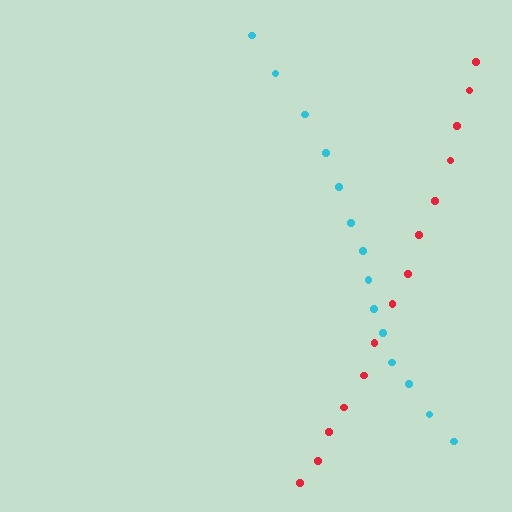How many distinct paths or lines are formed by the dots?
There are 2 distinct paths.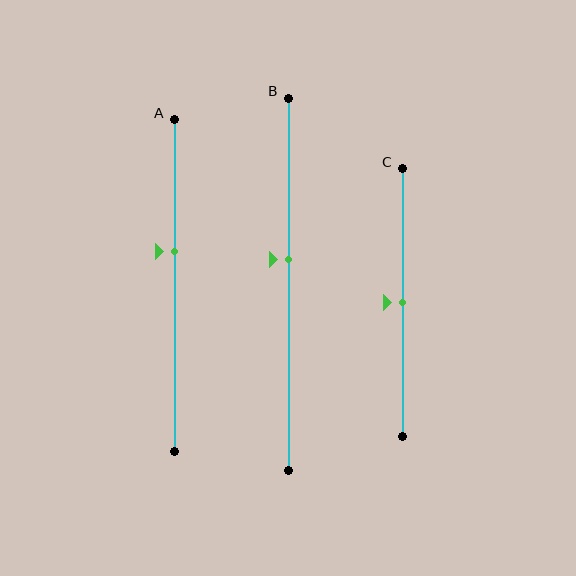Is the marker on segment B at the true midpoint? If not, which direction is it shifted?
No, the marker on segment B is shifted upward by about 7% of the segment length.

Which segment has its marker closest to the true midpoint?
Segment C has its marker closest to the true midpoint.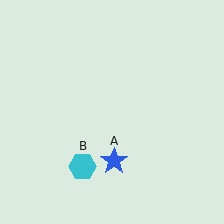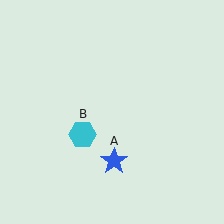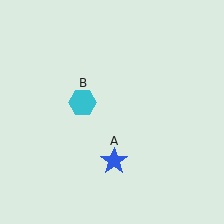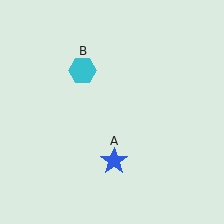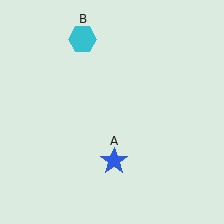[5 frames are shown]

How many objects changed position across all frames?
1 object changed position: cyan hexagon (object B).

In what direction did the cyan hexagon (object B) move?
The cyan hexagon (object B) moved up.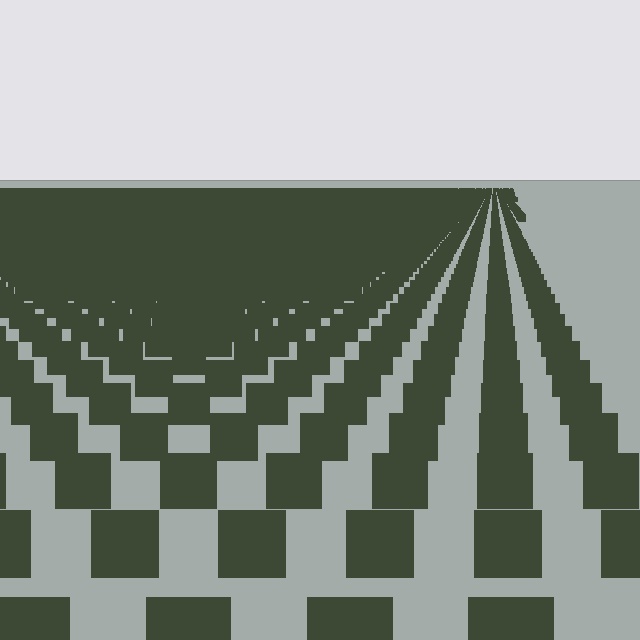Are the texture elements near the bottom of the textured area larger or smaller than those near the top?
Larger. Near the bottom, elements are closer to the viewer and appear at a bigger on-screen size.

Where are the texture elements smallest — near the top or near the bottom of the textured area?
Near the top.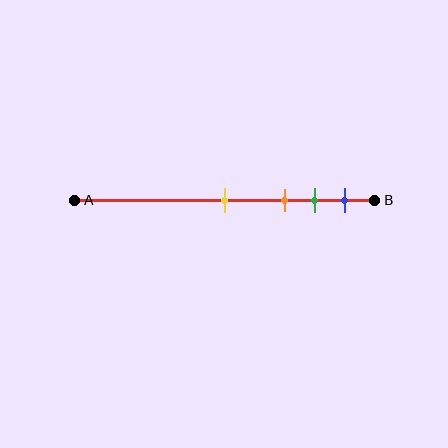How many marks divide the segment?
There are 4 marks dividing the segment.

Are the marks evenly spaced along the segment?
No, the marks are not evenly spaced.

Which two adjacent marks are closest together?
The green and blue marks are the closest adjacent pair.